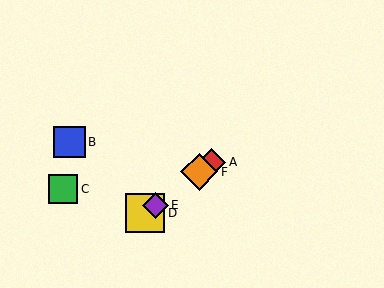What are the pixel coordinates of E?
Object E is at (155, 205).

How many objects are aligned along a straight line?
4 objects (A, D, E, F) are aligned along a straight line.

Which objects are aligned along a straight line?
Objects A, D, E, F are aligned along a straight line.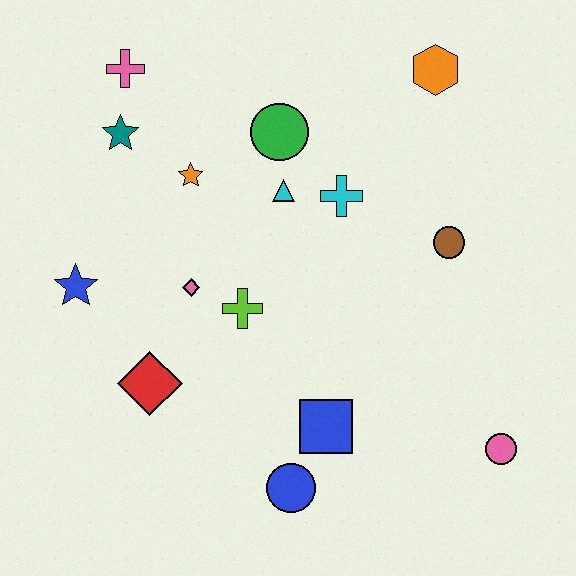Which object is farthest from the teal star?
The pink circle is farthest from the teal star.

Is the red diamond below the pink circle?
No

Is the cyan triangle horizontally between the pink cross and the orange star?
No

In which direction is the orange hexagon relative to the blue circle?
The orange hexagon is above the blue circle.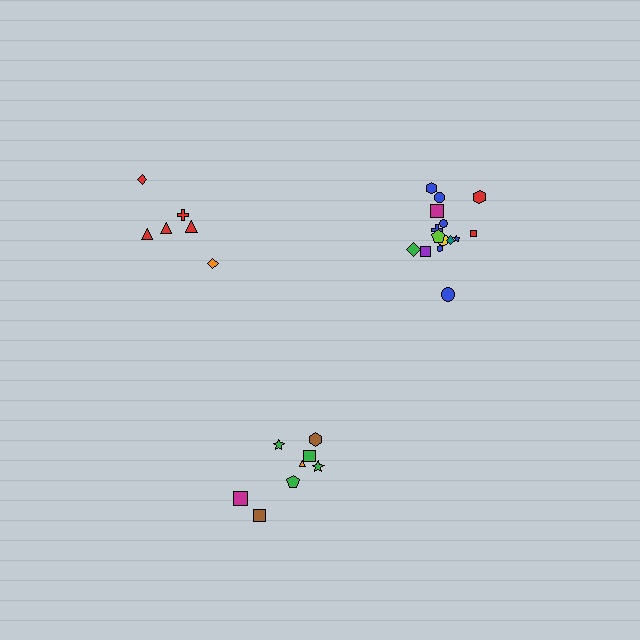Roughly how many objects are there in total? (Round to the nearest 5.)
Roughly 30 objects in total.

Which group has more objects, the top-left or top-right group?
The top-right group.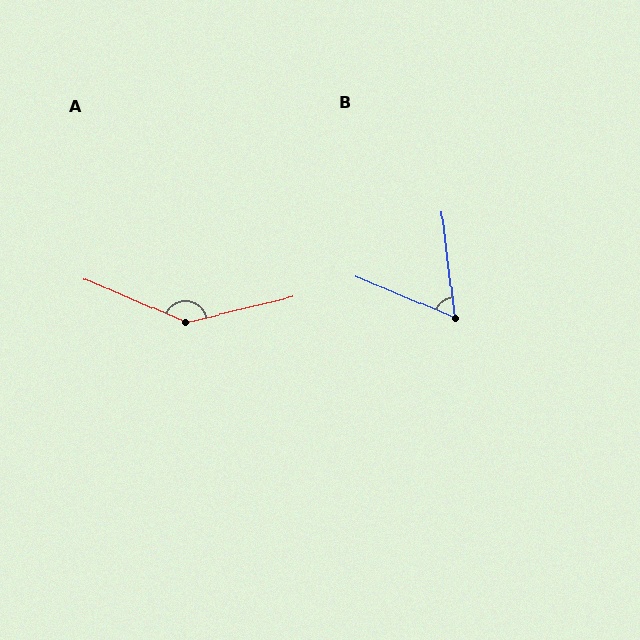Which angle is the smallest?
B, at approximately 60 degrees.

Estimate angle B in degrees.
Approximately 60 degrees.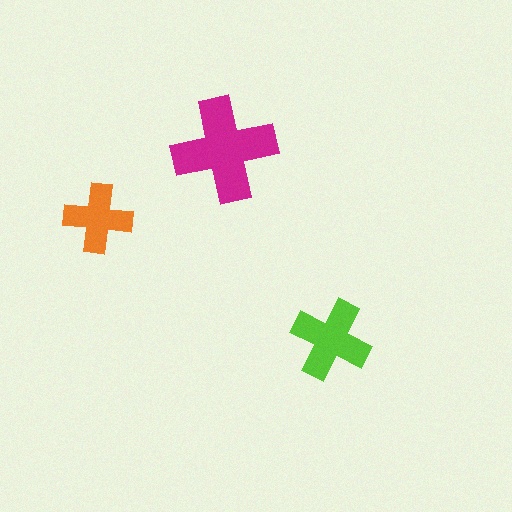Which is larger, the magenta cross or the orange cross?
The magenta one.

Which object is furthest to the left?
The orange cross is leftmost.